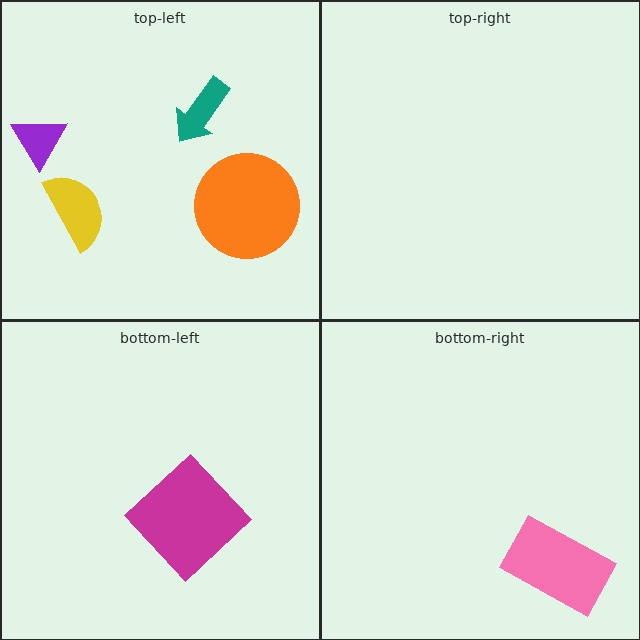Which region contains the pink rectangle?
The bottom-right region.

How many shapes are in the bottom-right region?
1.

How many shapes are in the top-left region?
4.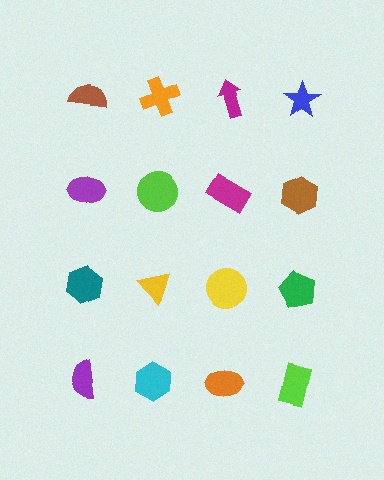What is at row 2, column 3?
A magenta rectangle.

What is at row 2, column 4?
A brown hexagon.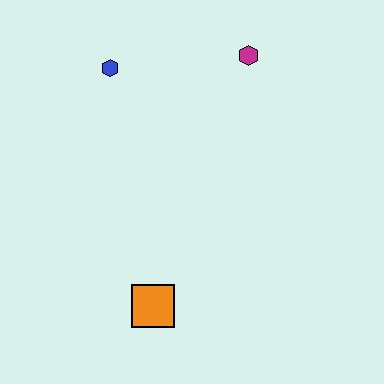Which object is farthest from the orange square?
The magenta hexagon is farthest from the orange square.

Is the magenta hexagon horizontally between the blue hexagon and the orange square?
No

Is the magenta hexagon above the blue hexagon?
Yes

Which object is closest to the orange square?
The blue hexagon is closest to the orange square.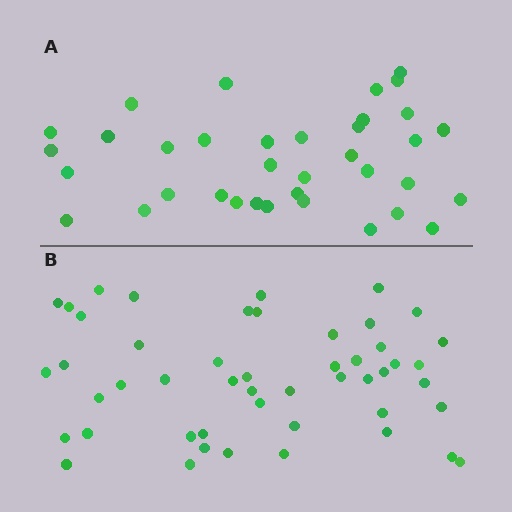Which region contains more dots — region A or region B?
Region B (the bottom region) has more dots.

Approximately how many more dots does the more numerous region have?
Region B has approximately 15 more dots than region A.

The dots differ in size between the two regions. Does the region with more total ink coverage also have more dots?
No. Region A has more total ink coverage because its dots are larger, but region B actually contains more individual dots. Total area can be misleading — the number of items is what matters here.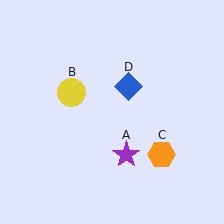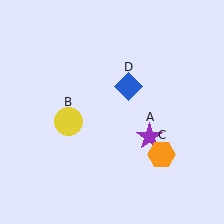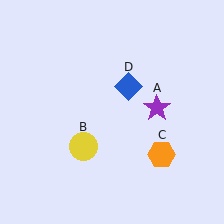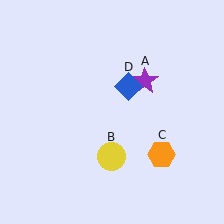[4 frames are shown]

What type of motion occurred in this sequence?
The purple star (object A), yellow circle (object B) rotated counterclockwise around the center of the scene.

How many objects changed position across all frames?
2 objects changed position: purple star (object A), yellow circle (object B).